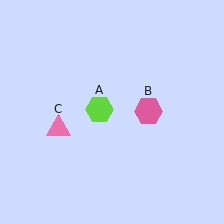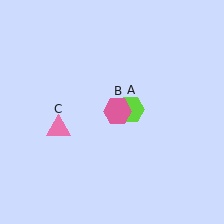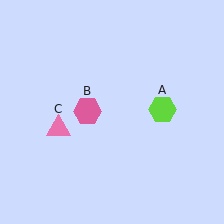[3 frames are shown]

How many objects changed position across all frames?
2 objects changed position: lime hexagon (object A), pink hexagon (object B).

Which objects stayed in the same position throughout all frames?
Pink triangle (object C) remained stationary.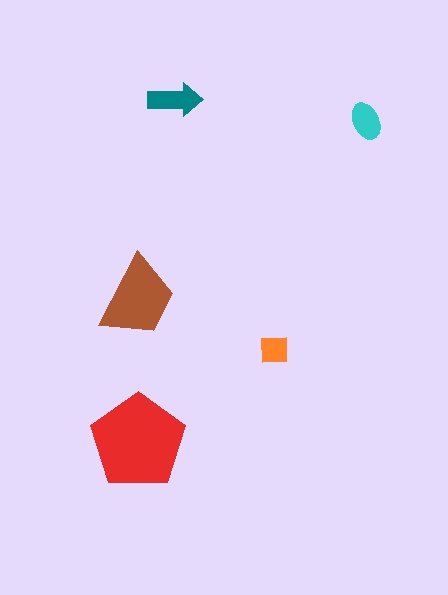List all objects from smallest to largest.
The orange square, the cyan ellipse, the teal arrow, the brown trapezoid, the red pentagon.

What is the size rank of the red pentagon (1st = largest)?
1st.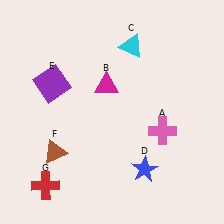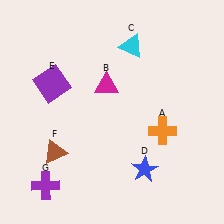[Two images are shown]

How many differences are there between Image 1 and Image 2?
There are 2 differences between the two images.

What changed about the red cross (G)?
In Image 1, G is red. In Image 2, it changed to purple.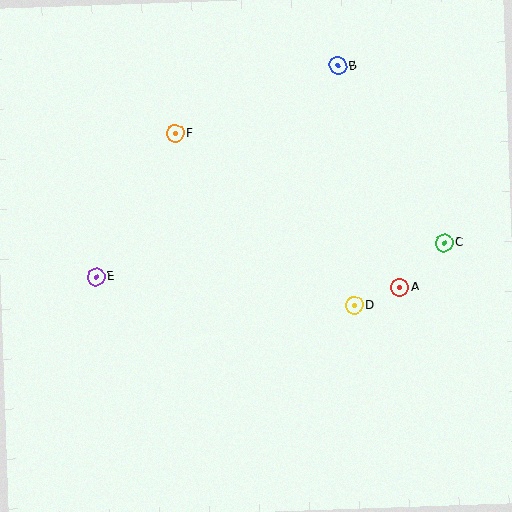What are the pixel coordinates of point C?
Point C is at (444, 243).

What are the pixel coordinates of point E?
Point E is at (96, 277).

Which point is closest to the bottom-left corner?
Point E is closest to the bottom-left corner.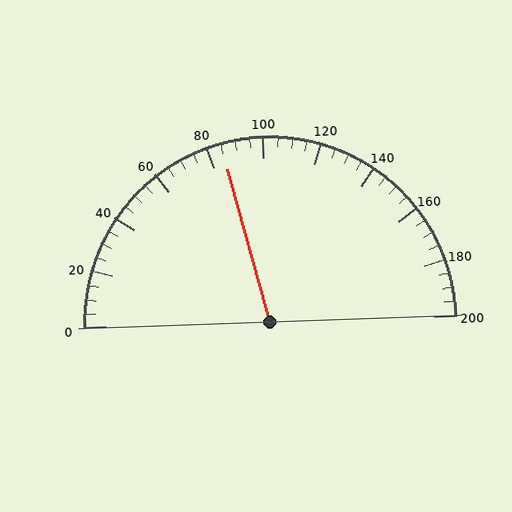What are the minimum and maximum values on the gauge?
The gauge ranges from 0 to 200.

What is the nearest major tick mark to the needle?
The nearest major tick mark is 80.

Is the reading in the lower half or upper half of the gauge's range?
The reading is in the lower half of the range (0 to 200).